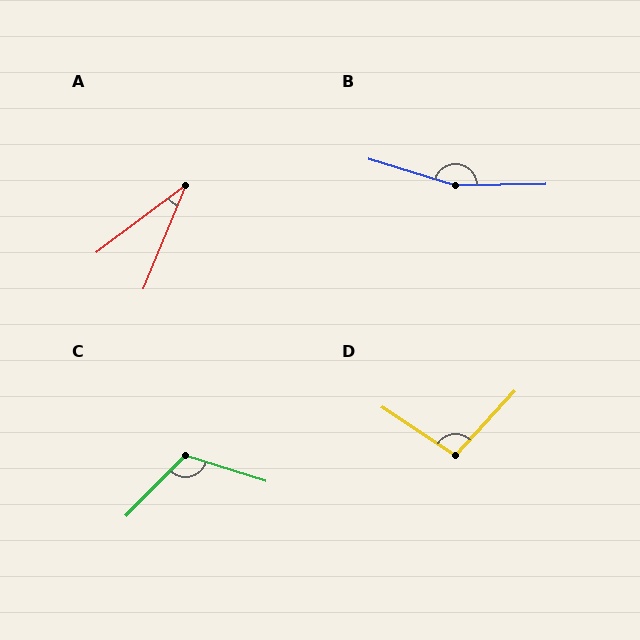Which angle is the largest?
B, at approximately 162 degrees.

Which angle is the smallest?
A, at approximately 31 degrees.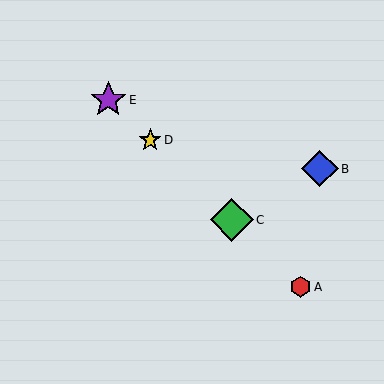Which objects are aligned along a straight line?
Objects A, C, D, E are aligned along a straight line.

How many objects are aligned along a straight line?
4 objects (A, C, D, E) are aligned along a straight line.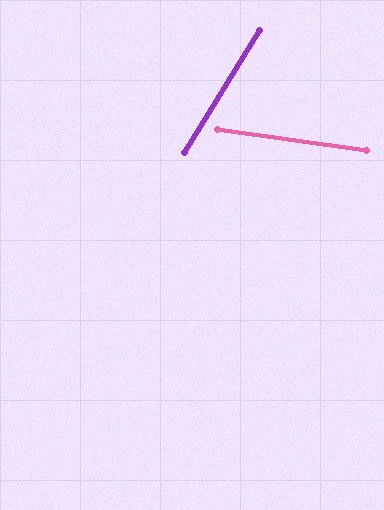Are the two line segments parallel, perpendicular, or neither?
Neither parallel nor perpendicular — they differ by about 67°.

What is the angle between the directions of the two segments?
Approximately 67 degrees.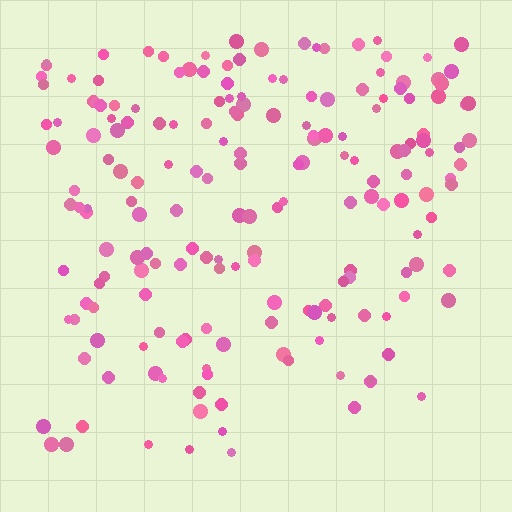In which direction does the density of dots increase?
From bottom to top, with the top side densest.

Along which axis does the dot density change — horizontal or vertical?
Vertical.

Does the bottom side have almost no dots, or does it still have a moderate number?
Still a moderate number, just noticeably fewer than the top.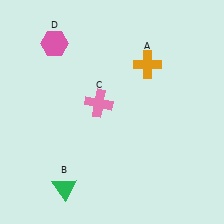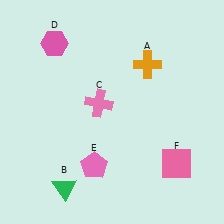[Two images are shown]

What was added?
A pink pentagon (E), a pink square (F) were added in Image 2.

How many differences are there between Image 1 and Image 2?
There are 2 differences between the two images.